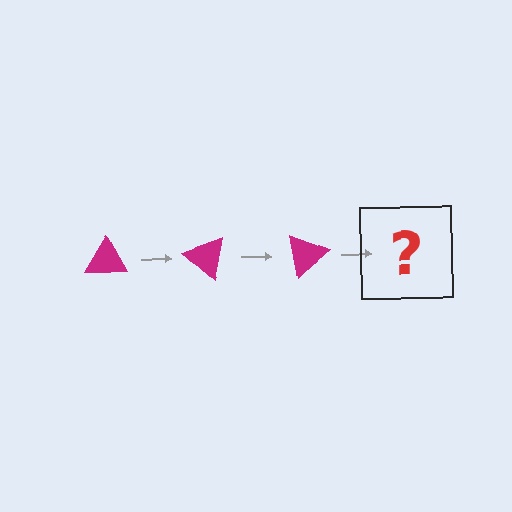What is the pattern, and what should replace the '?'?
The pattern is that the triangle rotates 40 degrees each step. The '?' should be a magenta triangle rotated 120 degrees.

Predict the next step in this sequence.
The next step is a magenta triangle rotated 120 degrees.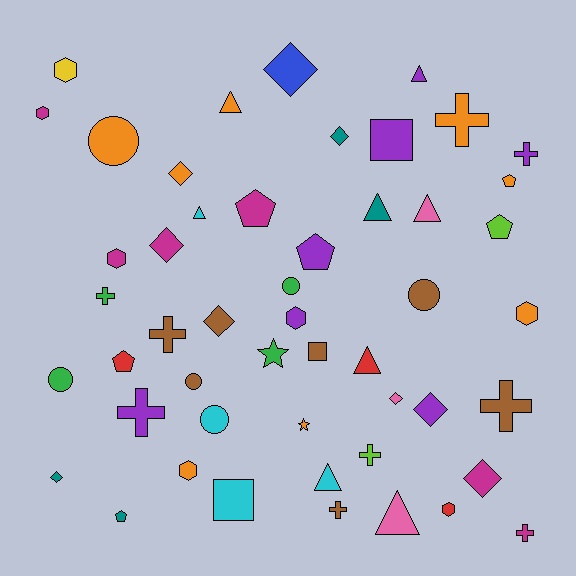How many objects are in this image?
There are 50 objects.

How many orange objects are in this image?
There are 8 orange objects.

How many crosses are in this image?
There are 9 crosses.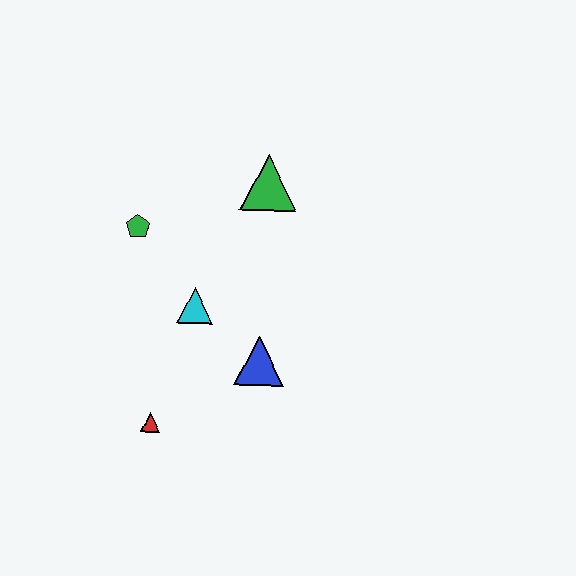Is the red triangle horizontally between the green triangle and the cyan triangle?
No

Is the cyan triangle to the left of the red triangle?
No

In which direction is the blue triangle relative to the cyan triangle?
The blue triangle is to the right of the cyan triangle.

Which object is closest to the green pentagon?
The cyan triangle is closest to the green pentagon.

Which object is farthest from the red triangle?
The green triangle is farthest from the red triangle.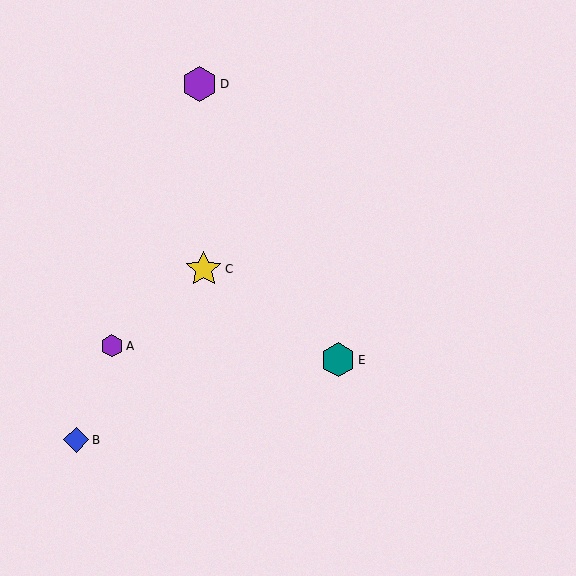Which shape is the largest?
The yellow star (labeled C) is the largest.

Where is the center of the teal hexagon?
The center of the teal hexagon is at (338, 360).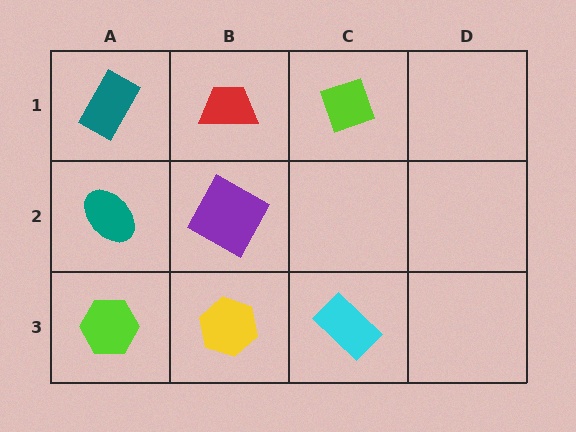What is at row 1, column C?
A lime diamond.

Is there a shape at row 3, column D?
No, that cell is empty.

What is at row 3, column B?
A yellow hexagon.